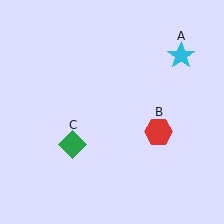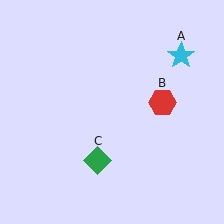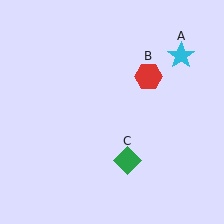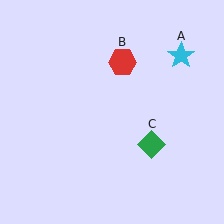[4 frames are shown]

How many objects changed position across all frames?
2 objects changed position: red hexagon (object B), green diamond (object C).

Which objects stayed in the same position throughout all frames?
Cyan star (object A) remained stationary.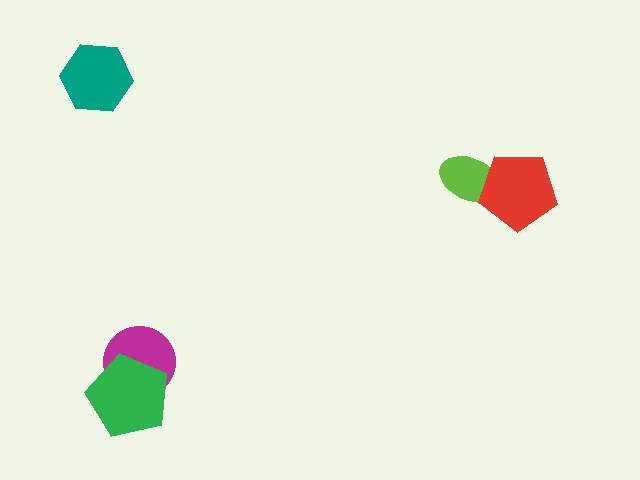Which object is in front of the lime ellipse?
The red pentagon is in front of the lime ellipse.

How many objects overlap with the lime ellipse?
1 object overlaps with the lime ellipse.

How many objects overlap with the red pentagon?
1 object overlaps with the red pentagon.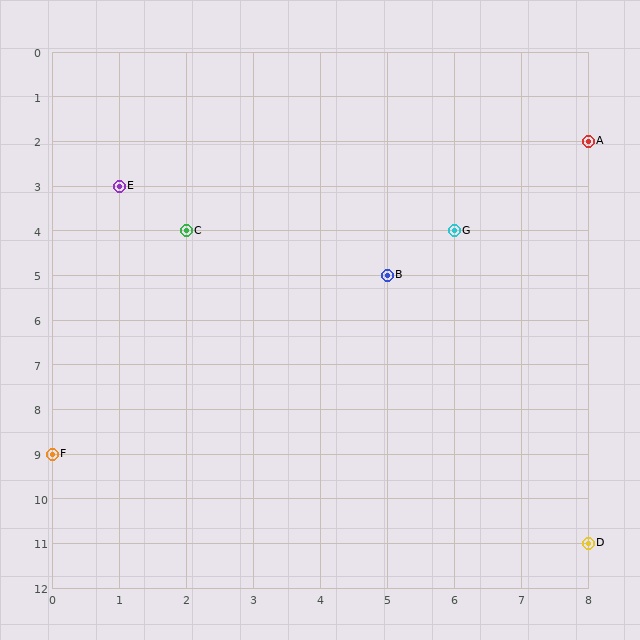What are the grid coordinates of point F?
Point F is at grid coordinates (0, 9).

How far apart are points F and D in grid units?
Points F and D are 8 columns and 2 rows apart (about 8.2 grid units diagonally).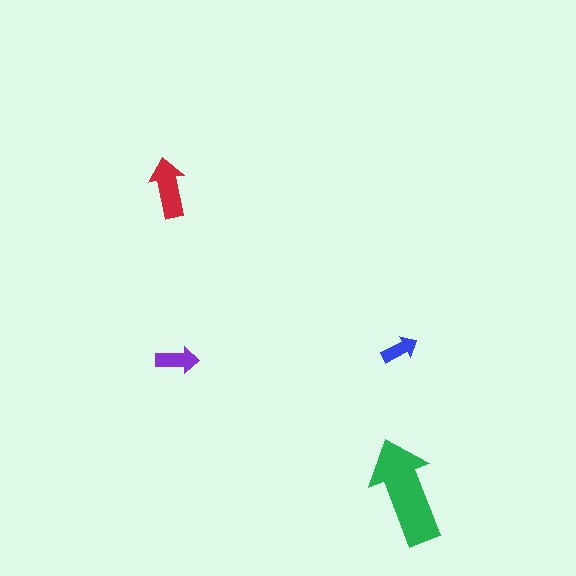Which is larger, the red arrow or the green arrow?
The green one.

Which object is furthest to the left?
The red arrow is leftmost.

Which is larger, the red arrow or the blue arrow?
The red one.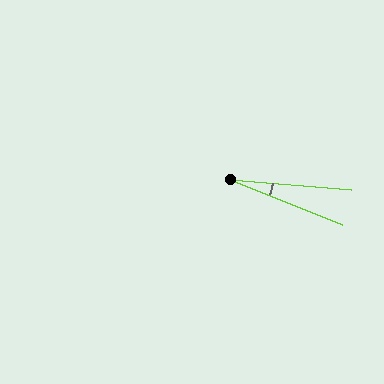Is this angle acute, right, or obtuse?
It is acute.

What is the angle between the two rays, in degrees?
Approximately 17 degrees.